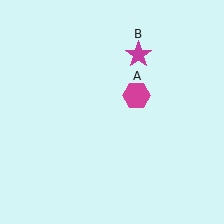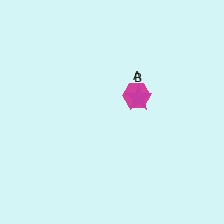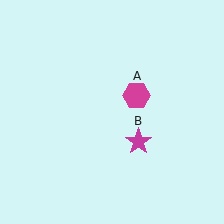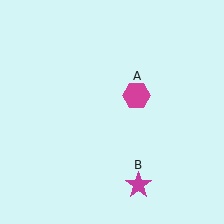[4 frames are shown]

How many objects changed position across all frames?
1 object changed position: magenta star (object B).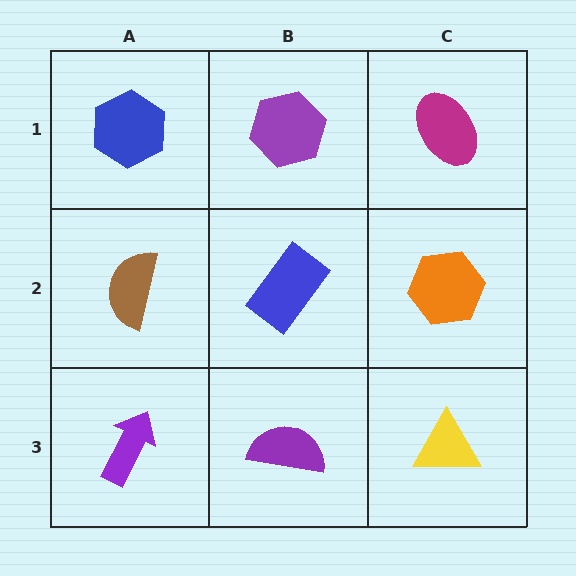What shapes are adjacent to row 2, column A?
A blue hexagon (row 1, column A), a purple arrow (row 3, column A), a blue rectangle (row 2, column B).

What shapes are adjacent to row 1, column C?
An orange hexagon (row 2, column C), a purple hexagon (row 1, column B).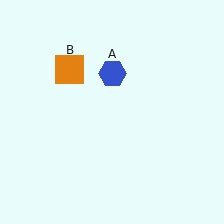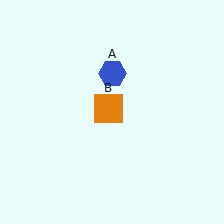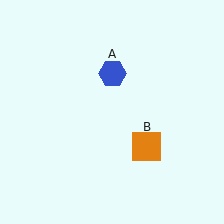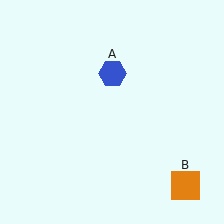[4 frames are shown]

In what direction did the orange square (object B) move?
The orange square (object B) moved down and to the right.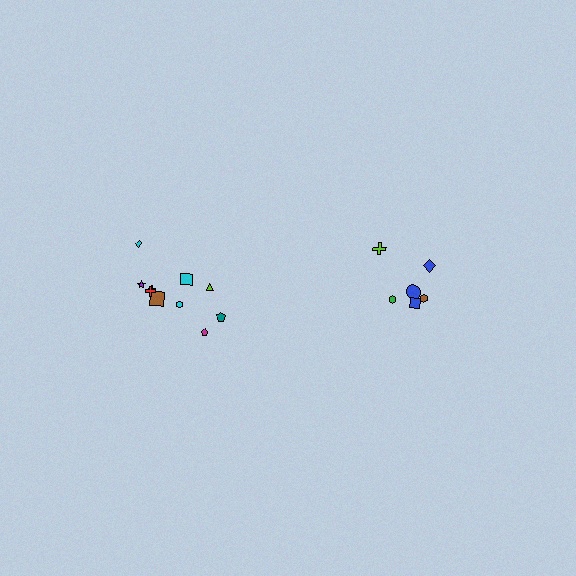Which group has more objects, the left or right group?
The left group.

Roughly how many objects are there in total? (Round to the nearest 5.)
Roughly 15 objects in total.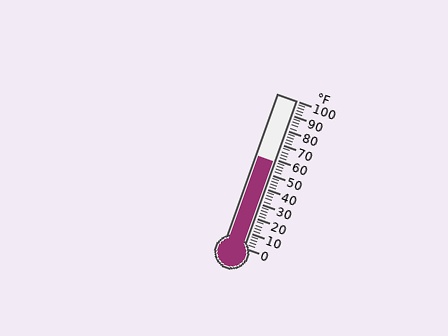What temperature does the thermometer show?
The thermometer shows approximately 58°F.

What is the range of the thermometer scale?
The thermometer scale ranges from 0°F to 100°F.